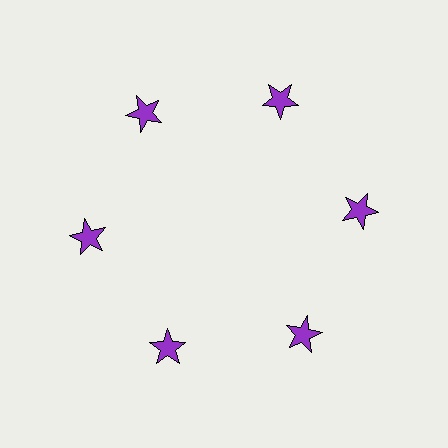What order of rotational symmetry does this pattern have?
This pattern has 6-fold rotational symmetry.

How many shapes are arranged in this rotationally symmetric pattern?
There are 6 shapes, arranged in 6 groups of 1.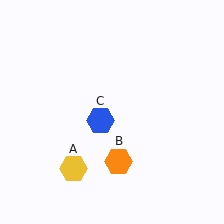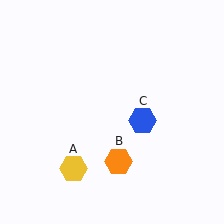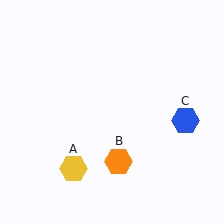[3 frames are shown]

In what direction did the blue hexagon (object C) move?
The blue hexagon (object C) moved right.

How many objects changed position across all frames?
1 object changed position: blue hexagon (object C).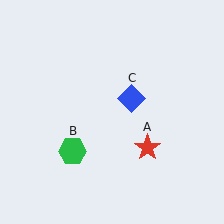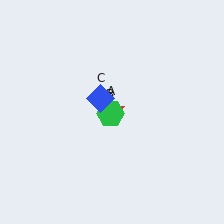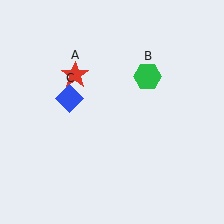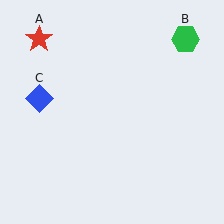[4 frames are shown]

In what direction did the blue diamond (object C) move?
The blue diamond (object C) moved left.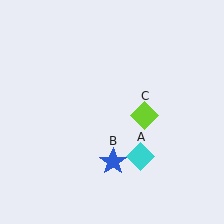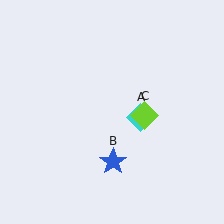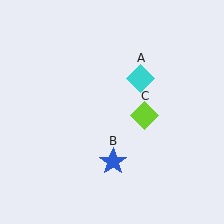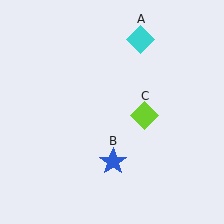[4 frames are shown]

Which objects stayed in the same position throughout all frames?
Blue star (object B) and lime diamond (object C) remained stationary.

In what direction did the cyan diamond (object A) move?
The cyan diamond (object A) moved up.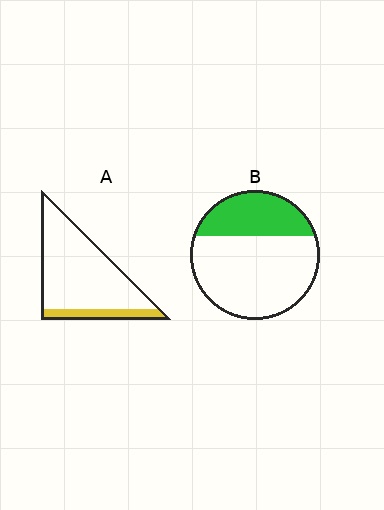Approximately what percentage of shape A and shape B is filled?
A is approximately 15% and B is approximately 30%.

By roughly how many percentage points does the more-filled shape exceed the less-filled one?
By roughly 15 percentage points (B over A).